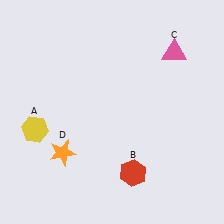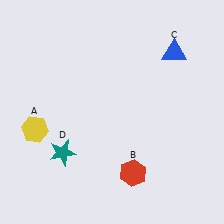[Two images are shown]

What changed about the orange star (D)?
In Image 1, D is orange. In Image 2, it changed to teal.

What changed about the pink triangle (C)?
In Image 1, C is pink. In Image 2, it changed to blue.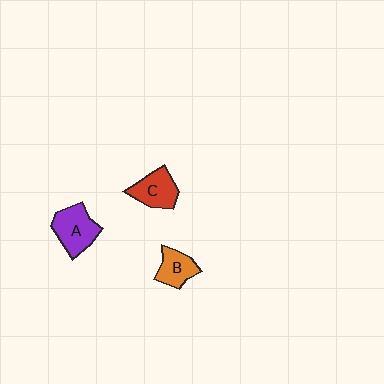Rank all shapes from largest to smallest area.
From largest to smallest: A (purple), C (red), B (orange).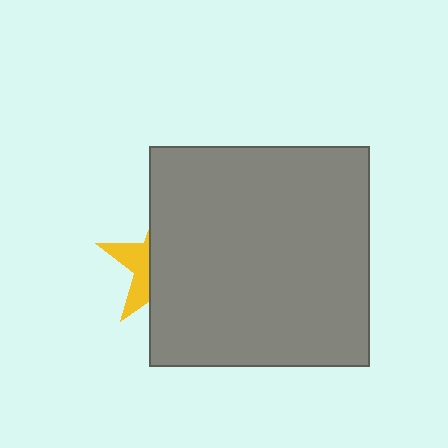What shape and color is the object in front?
The object in front is a gray square.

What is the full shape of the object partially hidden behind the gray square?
The partially hidden object is a yellow star.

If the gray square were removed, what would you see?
You would see the complete yellow star.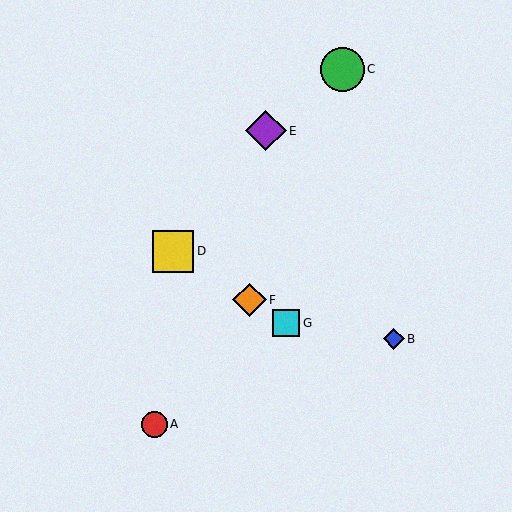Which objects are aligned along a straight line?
Objects D, F, G are aligned along a straight line.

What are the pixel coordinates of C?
Object C is at (343, 69).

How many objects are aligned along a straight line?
3 objects (D, F, G) are aligned along a straight line.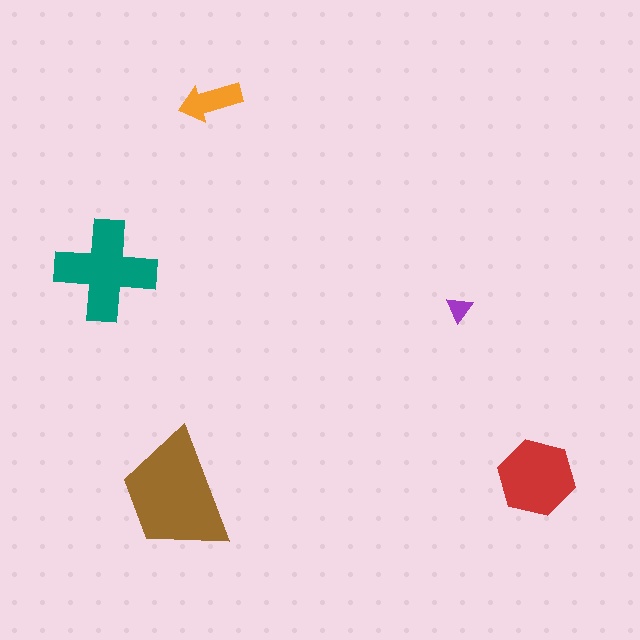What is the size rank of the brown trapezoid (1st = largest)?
1st.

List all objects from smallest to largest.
The purple triangle, the orange arrow, the red hexagon, the teal cross, the brown trapezoid.